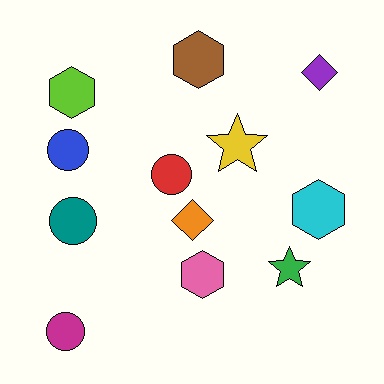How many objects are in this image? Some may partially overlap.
There are 12 objects.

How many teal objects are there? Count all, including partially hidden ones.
There is 1 teal object.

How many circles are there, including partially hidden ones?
There are 4 circles.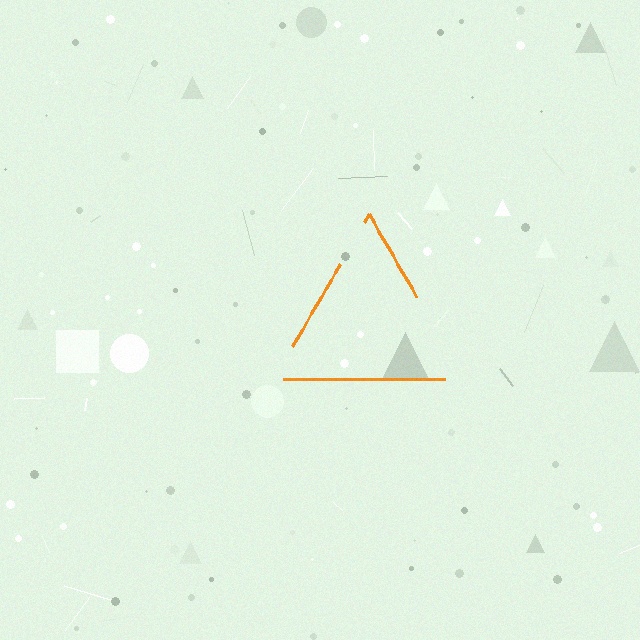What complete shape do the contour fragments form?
The contour fragments form a triangle.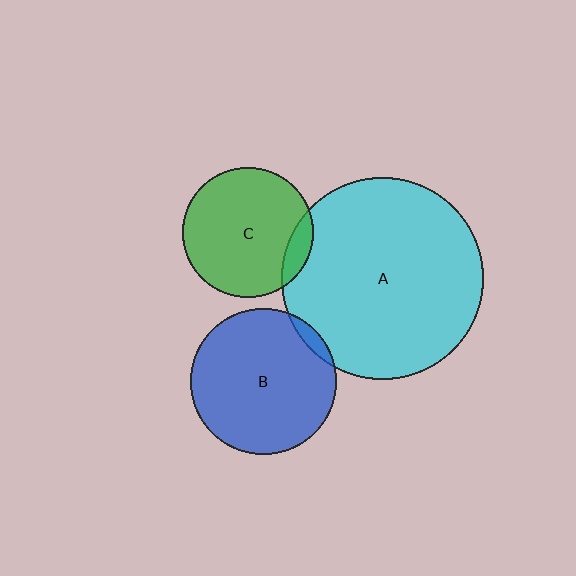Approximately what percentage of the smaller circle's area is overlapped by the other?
Approximately 10%.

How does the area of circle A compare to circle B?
Approximately 1.9 times.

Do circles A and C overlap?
Yes.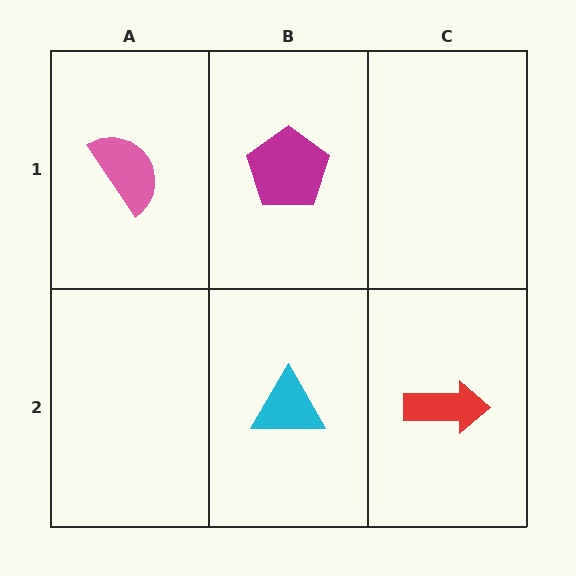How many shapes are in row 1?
2 shapes.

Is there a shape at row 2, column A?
No, that cell is empty.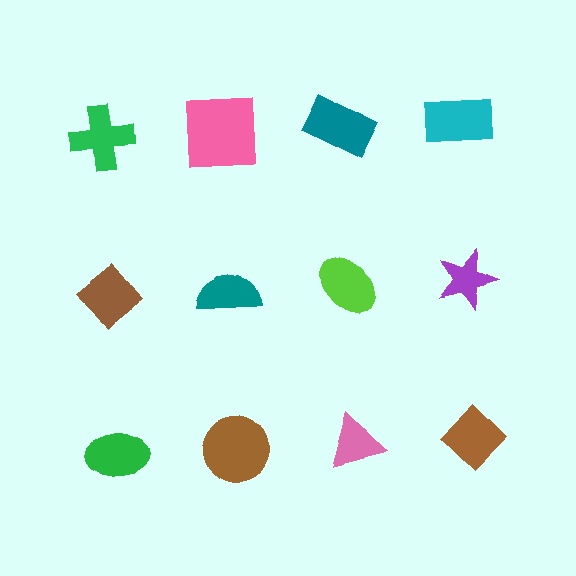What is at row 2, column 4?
A purple star.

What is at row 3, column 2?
A brown circle.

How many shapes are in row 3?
4 shapes.